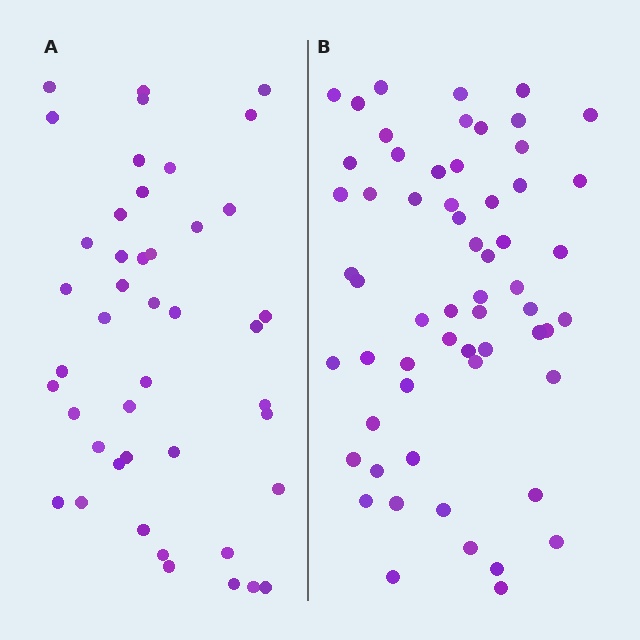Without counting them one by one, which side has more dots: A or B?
Region B (the right region) has more dots.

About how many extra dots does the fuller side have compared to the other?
Region B has approximately 15 more dots than region A.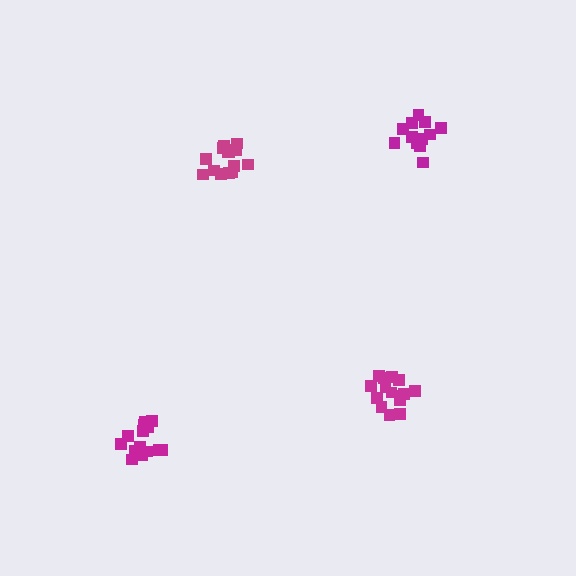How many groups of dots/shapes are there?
There are 4 groups.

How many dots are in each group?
Group 1: 15 dots, Group 2: 13 dots, Group 3: 16 dots, Group 4: 14 dots (58 total).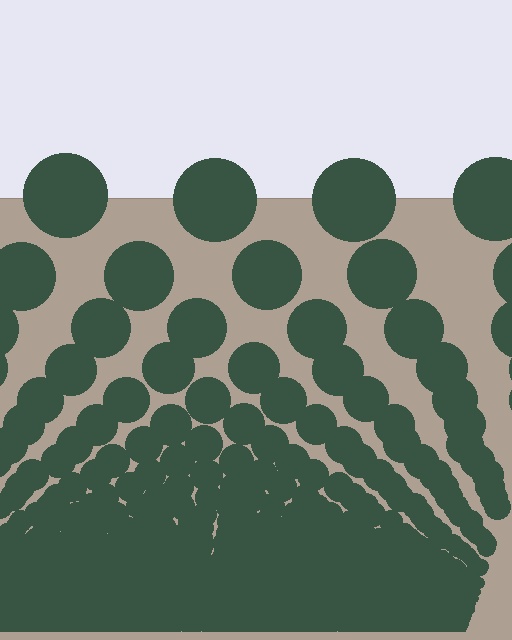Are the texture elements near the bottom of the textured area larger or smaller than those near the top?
Smaller. The gradient is inverted — elements near the bottom are smaller and denser.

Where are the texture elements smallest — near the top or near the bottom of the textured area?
Near the bottom.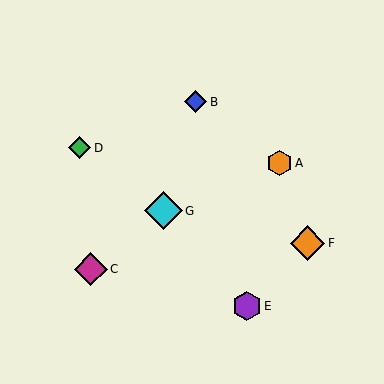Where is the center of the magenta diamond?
The center of the magenta diamond is at (91, 269).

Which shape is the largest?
The cyan diamond (labeled G) is the largest.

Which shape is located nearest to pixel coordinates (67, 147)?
The green diamond (labeled D) at (80, 148) is nearest to that location.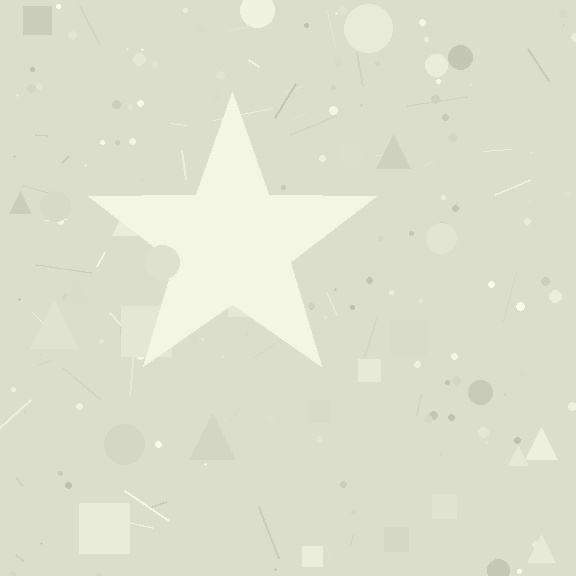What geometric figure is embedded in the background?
A star is embedded in the background.